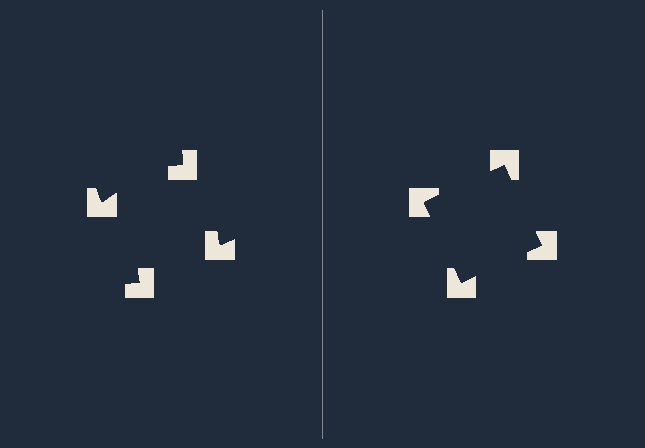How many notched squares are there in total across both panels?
8 — 4 on each side.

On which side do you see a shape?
An illusory square appears on the right side. On the left side the wedge cuts are rotated, so no coherent shape forms.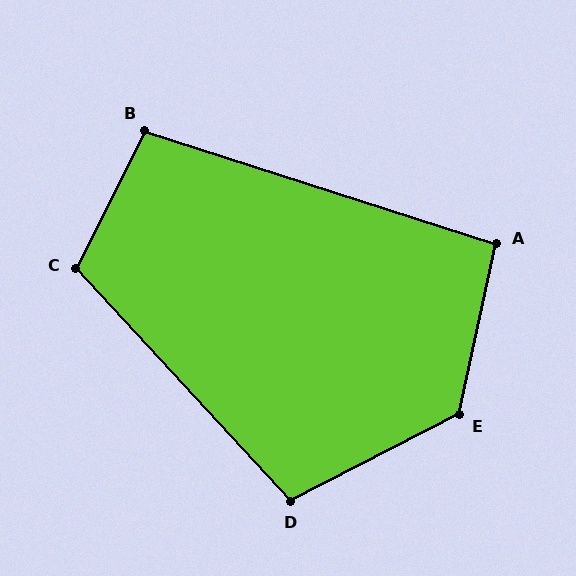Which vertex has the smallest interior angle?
A, at approximately 96 degrees.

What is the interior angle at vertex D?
Approximately 105 degrees (obtuse).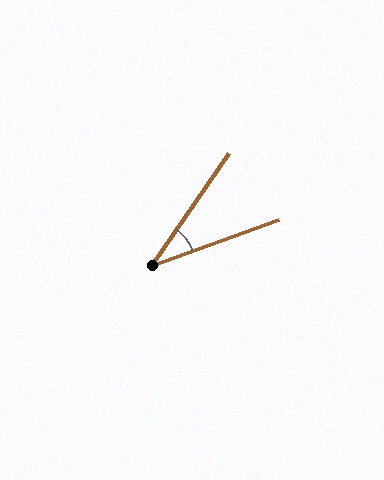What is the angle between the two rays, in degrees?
Approximately 35 degrees.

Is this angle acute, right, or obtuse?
It is acute.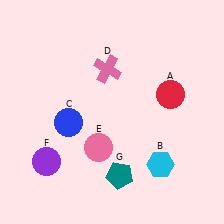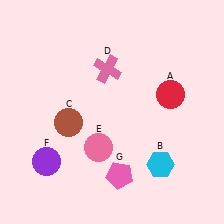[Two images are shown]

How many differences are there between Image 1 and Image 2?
There are 2 differences between the two images.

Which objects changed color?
C changed from blue to brown. G changed from teal to pink.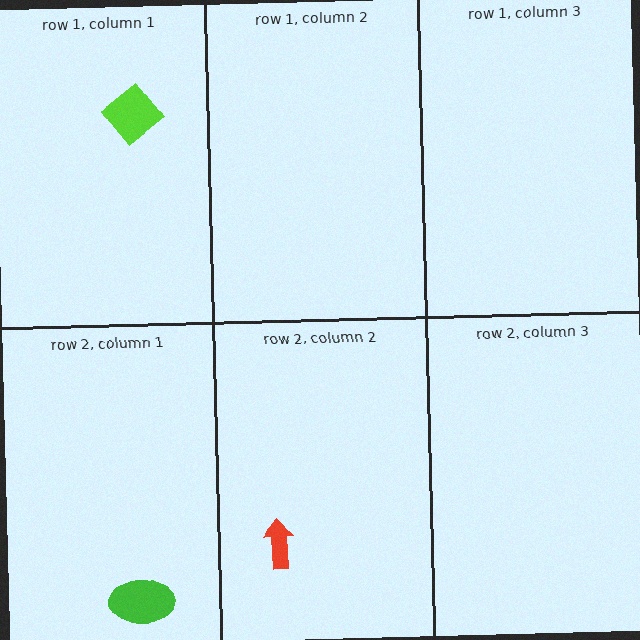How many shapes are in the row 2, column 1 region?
1.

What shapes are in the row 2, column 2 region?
The red arrow.